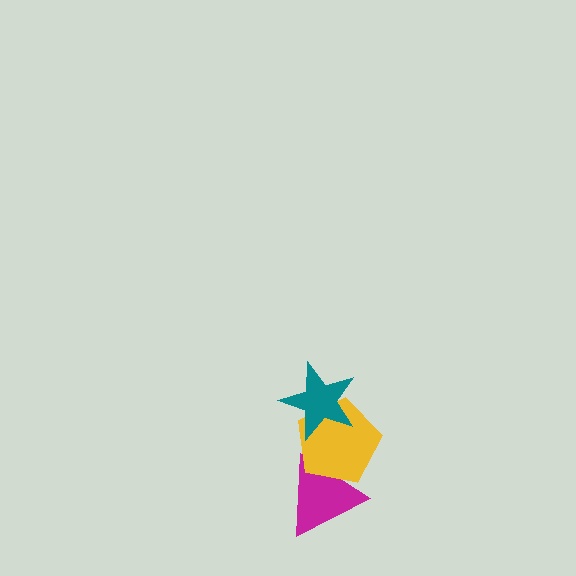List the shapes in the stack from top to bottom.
From top to bottom: the teal star, the yellow pentagon, the magenta triangle.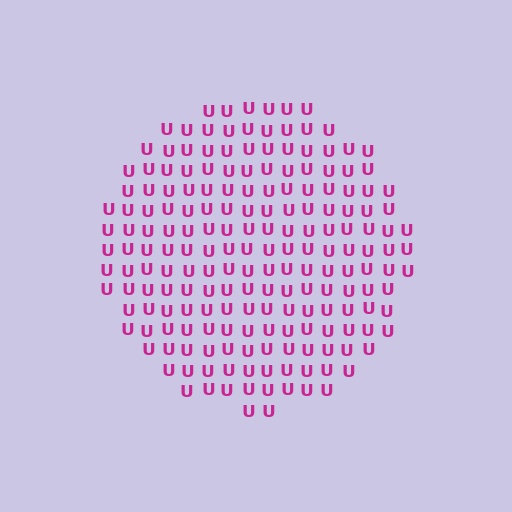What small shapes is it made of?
It is made of small letter U's.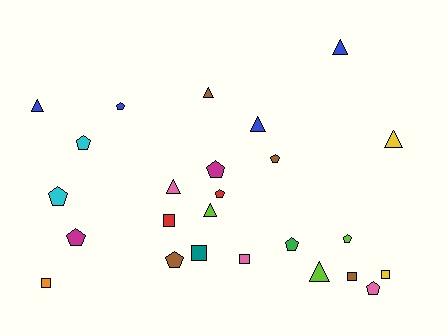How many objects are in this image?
There are 25 objects.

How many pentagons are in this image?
There are 11 pentagons.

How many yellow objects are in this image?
There are 2 yellow objects.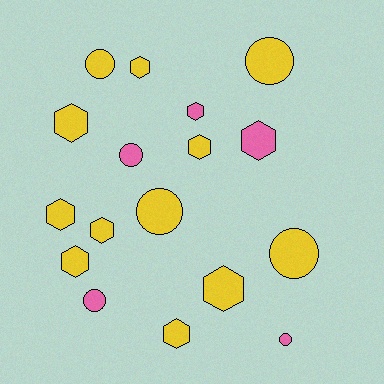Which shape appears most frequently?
Hexagon, with 10 objects.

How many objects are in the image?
There are 17 objects.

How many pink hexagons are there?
There are 2 pink hexagons.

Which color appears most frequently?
Yellow, with 12 objects.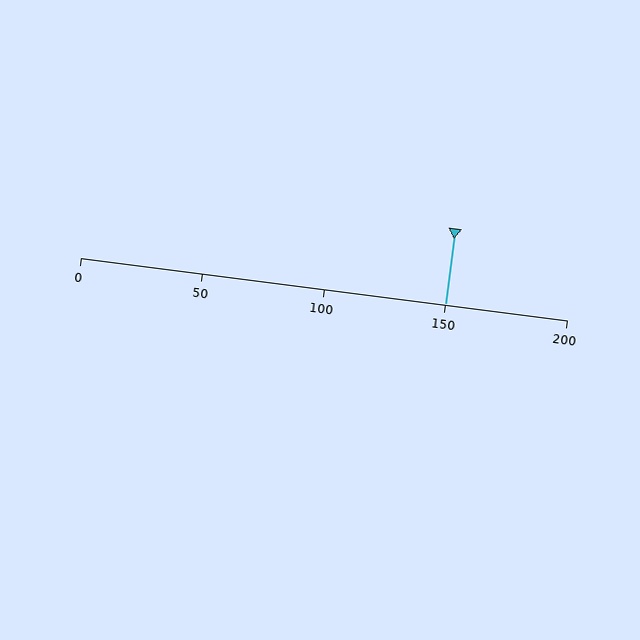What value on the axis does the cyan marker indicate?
The marker indicates approximately 150.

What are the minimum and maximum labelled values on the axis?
The axis runs from 0 to 200.